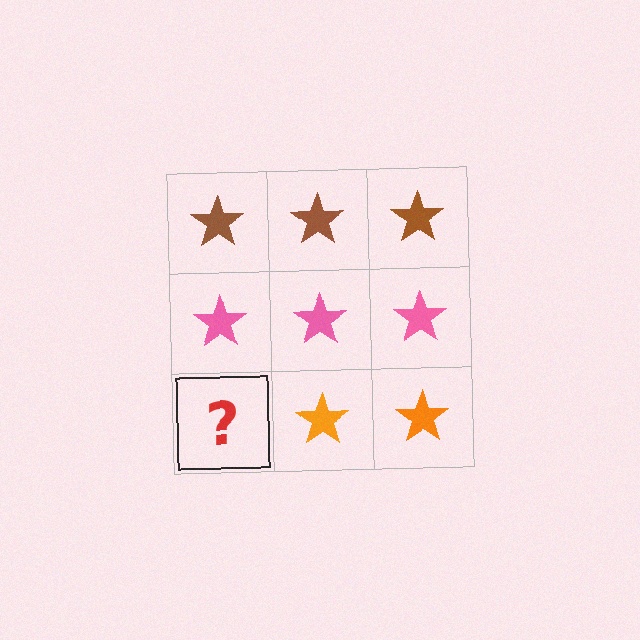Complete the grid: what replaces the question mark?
The question mark should be replaced with an orange star.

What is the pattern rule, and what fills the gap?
The rule is that each row has a consistent color. The gap should be filled with an orange star.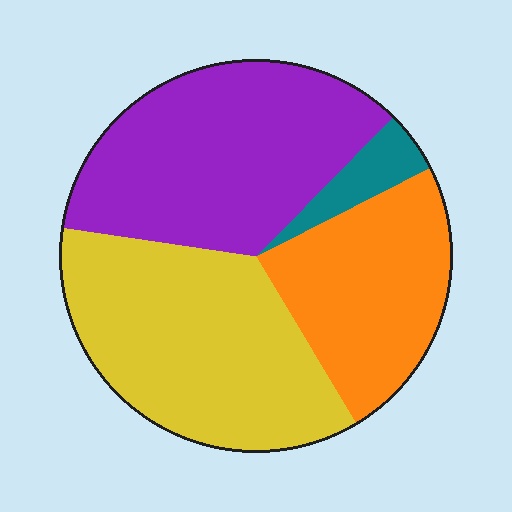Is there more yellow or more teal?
Yellow.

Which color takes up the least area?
Teal, at roughly 5%.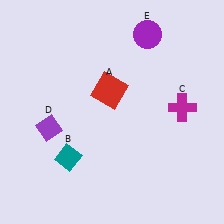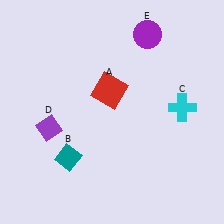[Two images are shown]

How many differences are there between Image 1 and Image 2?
There is 1 difference between the two images.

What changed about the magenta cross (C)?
In Image 1, C is magenta. In Image 2, it changed to cyan.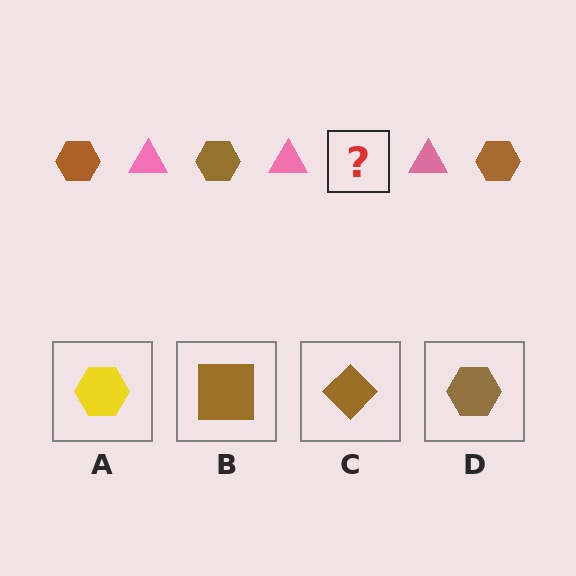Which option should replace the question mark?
Option D.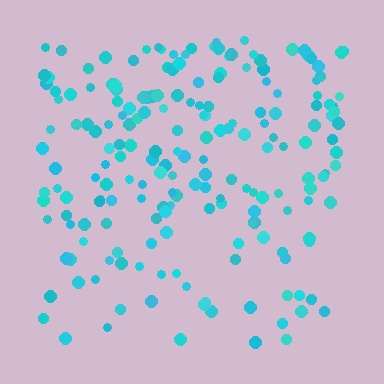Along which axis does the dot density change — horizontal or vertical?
Vertical.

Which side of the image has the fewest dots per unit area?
The bottom.